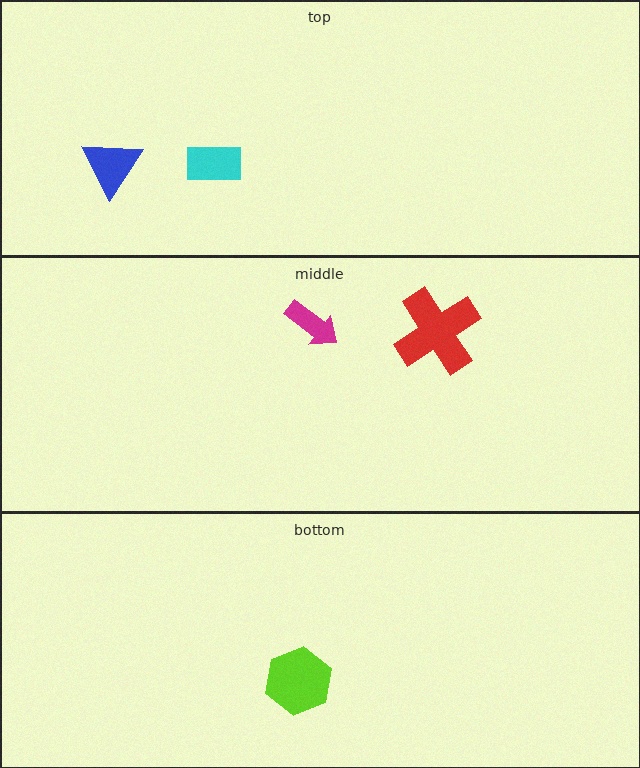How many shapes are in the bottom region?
1.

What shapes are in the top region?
The cyan rectangle, the blue triangle.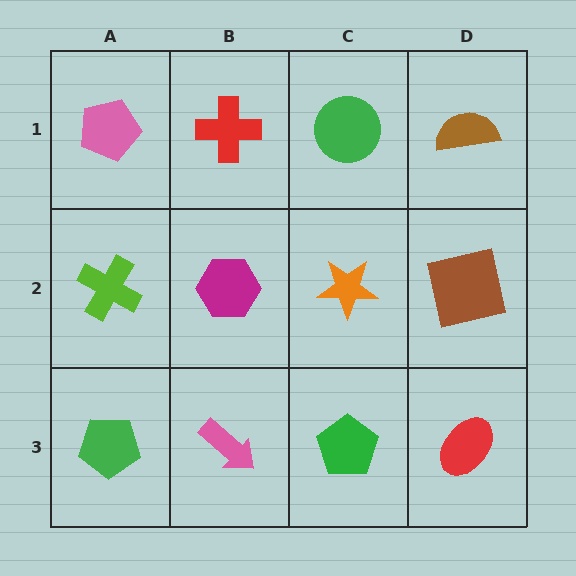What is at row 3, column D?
A red ellipse.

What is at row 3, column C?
A green pentagon.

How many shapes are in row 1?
4 shapes.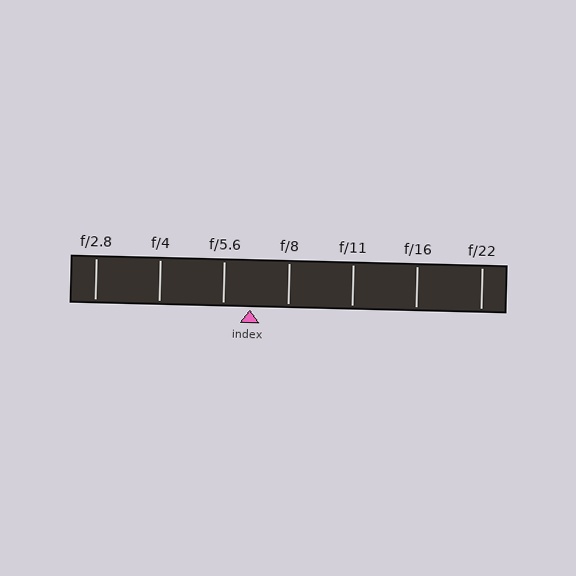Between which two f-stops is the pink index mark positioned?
The index mark is between f/5.6 and f/8.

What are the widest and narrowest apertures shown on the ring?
The widest aperture shown is f/2.8 and the narrowest is f/22.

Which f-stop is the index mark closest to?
The index mark is closest to f/5.6.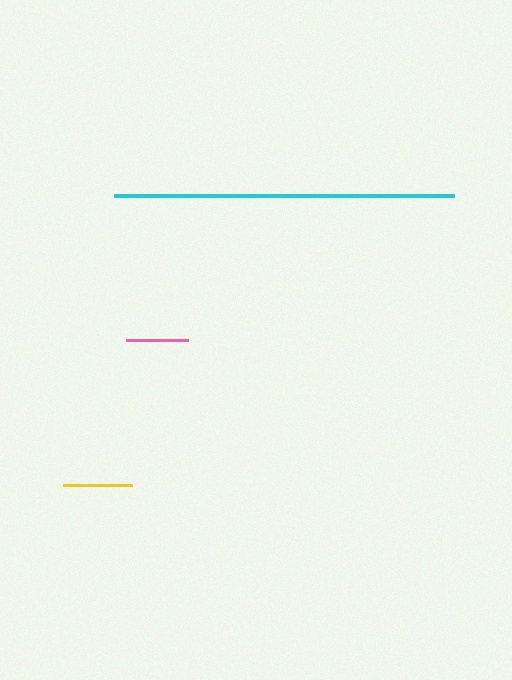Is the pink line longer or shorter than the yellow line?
The yellow line is longer than the pink line.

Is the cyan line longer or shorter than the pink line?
The cyan line is longer than the pink line.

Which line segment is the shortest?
The pink line is the shortest at approximately 62 pixels.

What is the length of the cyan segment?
The cyan segment is approximately 340 pixels long.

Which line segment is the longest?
The cyan line is the longest at approximately 340 pixels.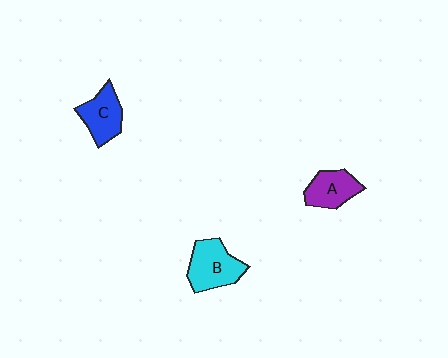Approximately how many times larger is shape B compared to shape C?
Approximately 1.2 times.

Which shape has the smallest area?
Shape A (purple).